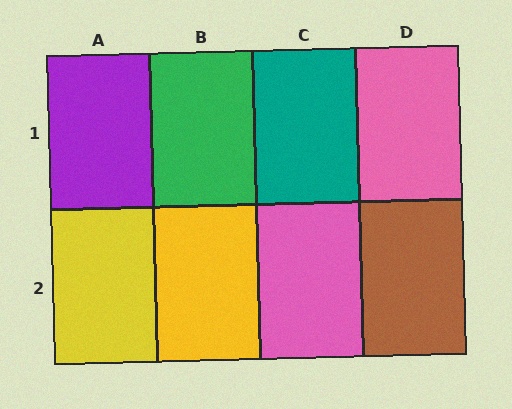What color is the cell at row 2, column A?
Yellow.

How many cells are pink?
2 cells are pink.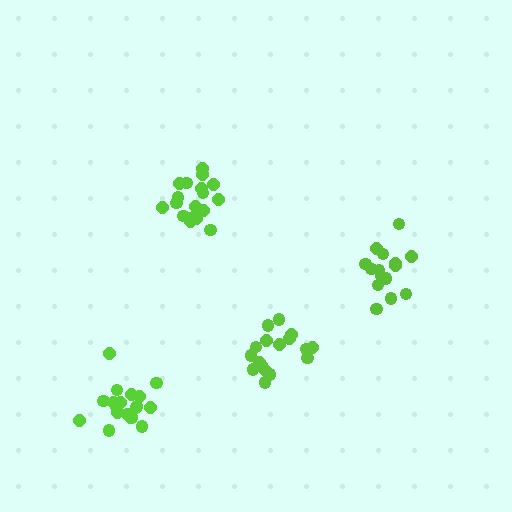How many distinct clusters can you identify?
There are 4 distinct clusters.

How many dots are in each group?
Group 1: 19 dots, Group 2: 20 dots, Group 3: 17 dots, Group 4: 15 dots (71 total).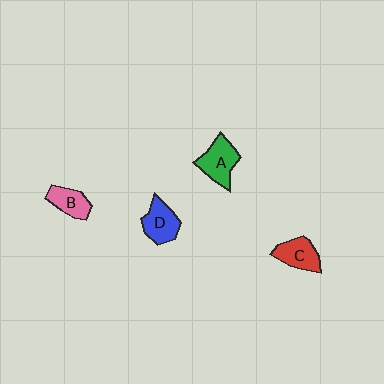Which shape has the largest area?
Shape A (green).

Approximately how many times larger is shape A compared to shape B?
Approximately 1.4 times.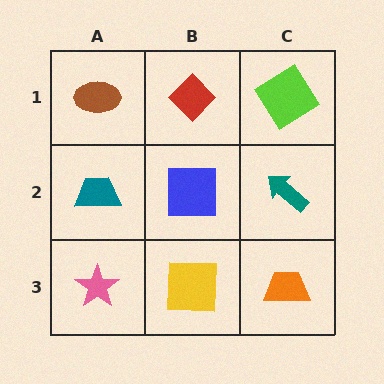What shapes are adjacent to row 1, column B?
A blue square (row 2, column B), a brown ellipse (row 1, column A), a lime diamond (row 1, column C).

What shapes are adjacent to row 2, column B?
A red diamond (row 1, column B), a yellow square (row 3, column B), a teal trapezoid (row 2, column A), a teal arrow (row 2, column C).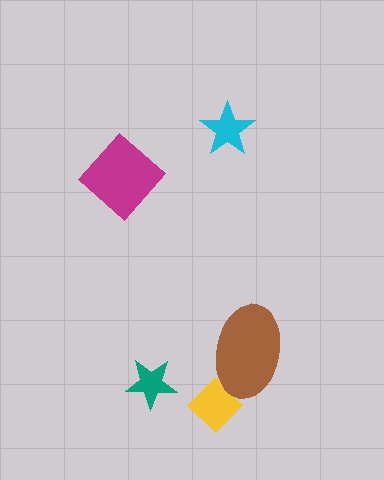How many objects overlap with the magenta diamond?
0 objects overlap with the magenta diamond.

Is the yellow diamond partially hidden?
Yes, it is partially covered by another shape.